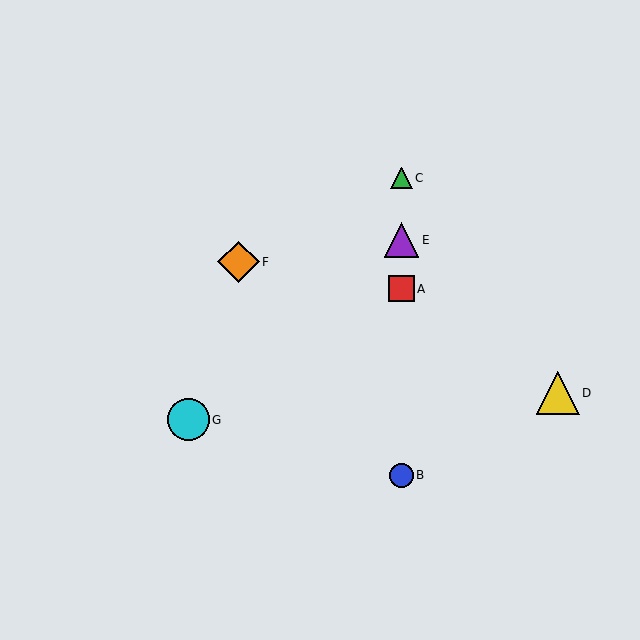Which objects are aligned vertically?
Objects A, B, C, E are aligned vertically.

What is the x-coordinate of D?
Object D is at x≈558.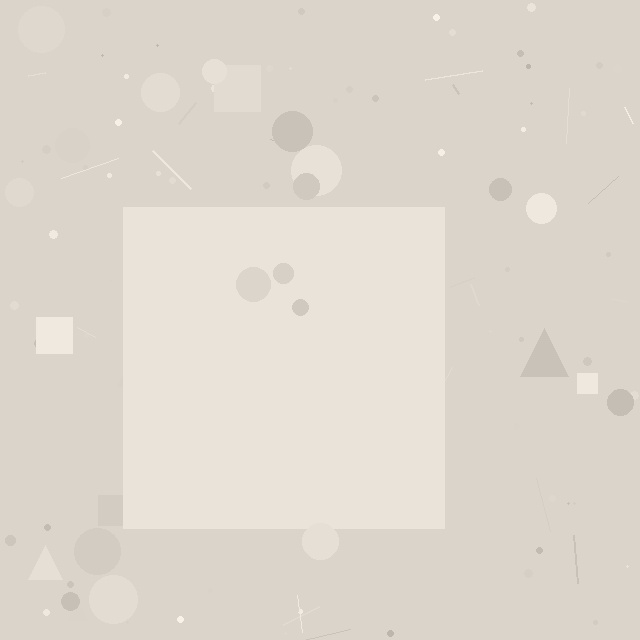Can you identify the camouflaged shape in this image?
The camouflaged shape is a square.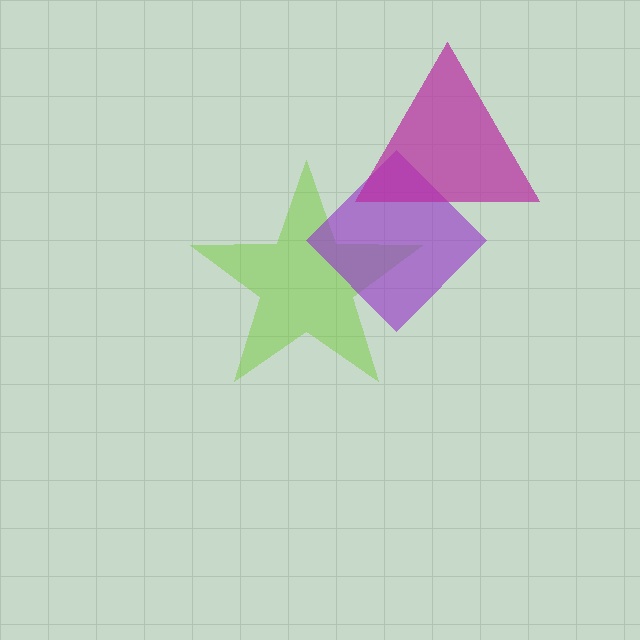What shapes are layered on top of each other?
The layered shapes are: a lime star, a purple diamond, a magenta triangle.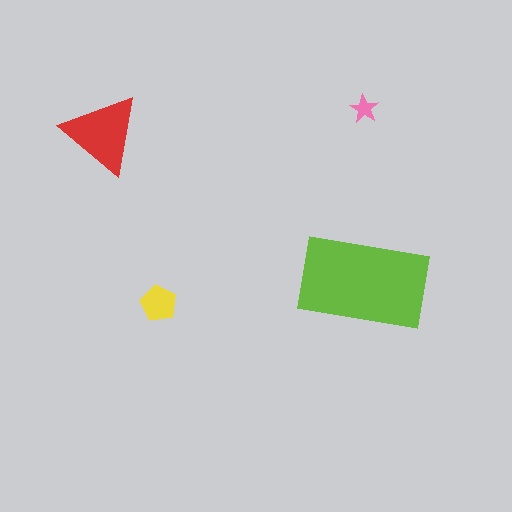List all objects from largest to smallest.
The lime rectangle, the red triangle, the yellow pentagon, the pink star.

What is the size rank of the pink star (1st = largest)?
4th.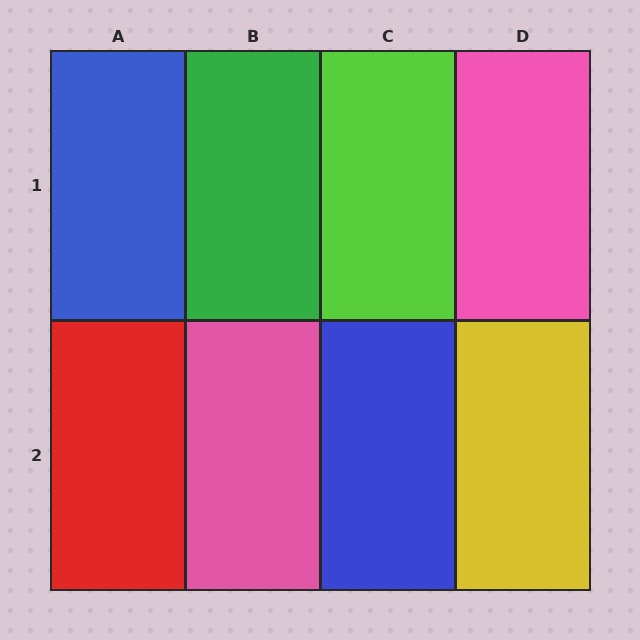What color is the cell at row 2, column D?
Yellow.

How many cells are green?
1 cell is green.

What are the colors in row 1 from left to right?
Blue, green, lime, pink.